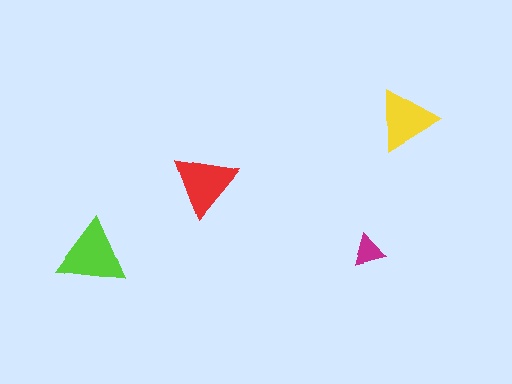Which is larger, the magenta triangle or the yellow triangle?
The yellow one.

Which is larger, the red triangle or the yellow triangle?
The red one.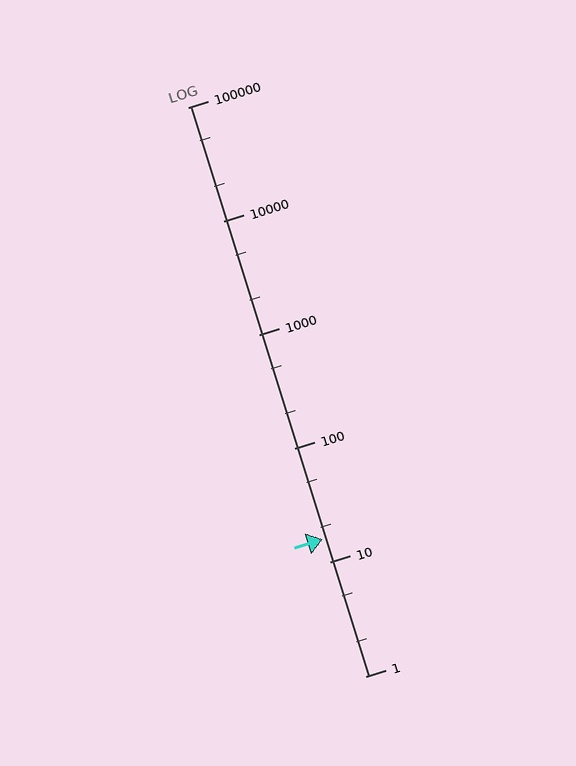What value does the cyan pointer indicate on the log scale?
The pointer indicates approximately 16.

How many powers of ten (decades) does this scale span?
The scale spans 5 decades, from 1 to 100000.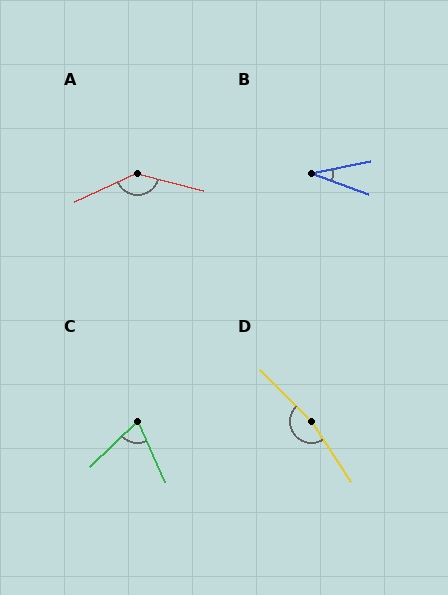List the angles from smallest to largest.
B (31°), C (70°), A (141°), D (168°).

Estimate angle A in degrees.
Approximately 141 degrees.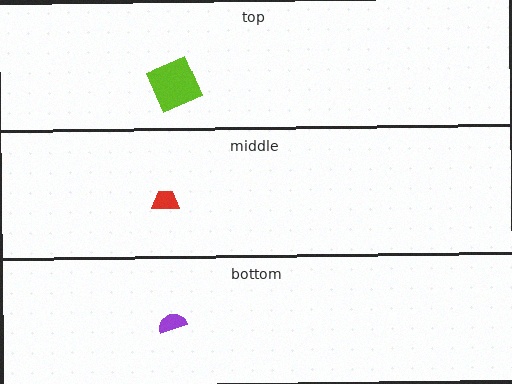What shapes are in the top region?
The lime square.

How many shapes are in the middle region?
1.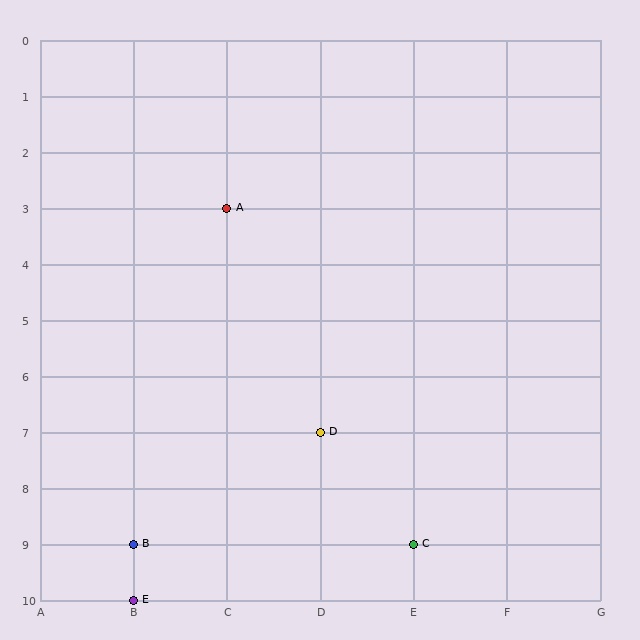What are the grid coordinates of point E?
Point E is at grid coordinates (B, 10).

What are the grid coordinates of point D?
Point D is at grid coordinates (D, 7).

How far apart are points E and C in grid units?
Points E and C are 3 columns and 1 row apart (about 3.2 grid units diagonally).